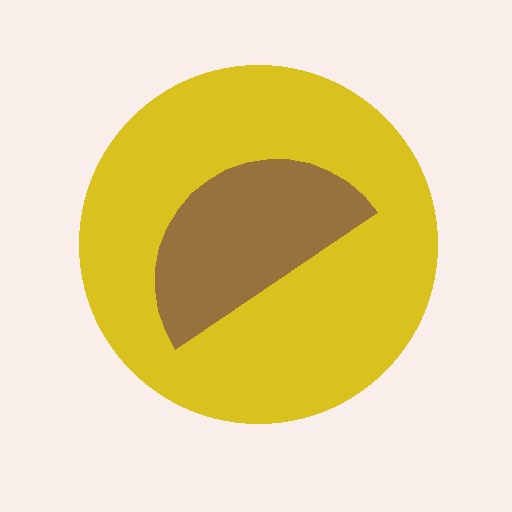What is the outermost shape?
The yellow circle.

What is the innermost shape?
The brown semicircle.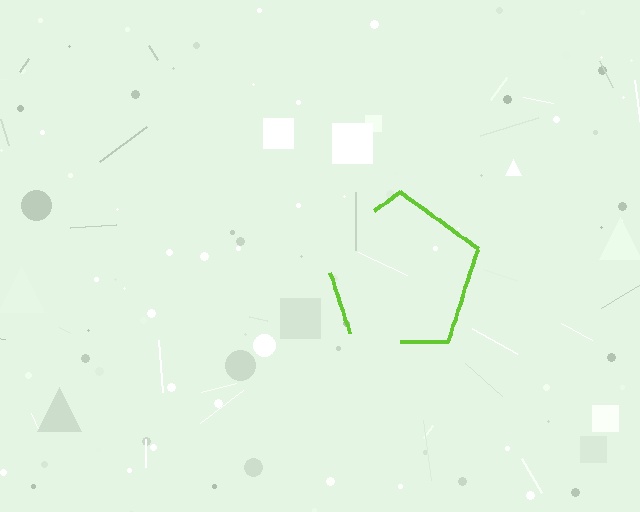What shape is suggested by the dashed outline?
The dashed outline suggests a pentagon.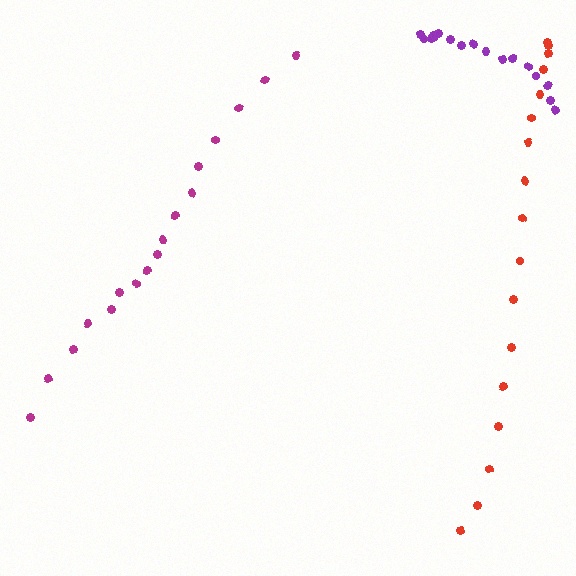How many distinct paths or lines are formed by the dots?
There are 3 distinct paths.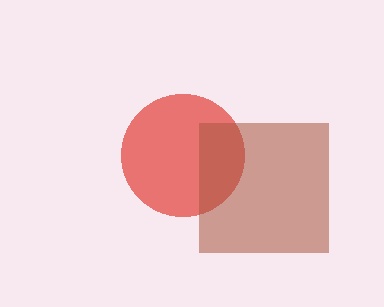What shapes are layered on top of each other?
The layered shapes are: a red circle, a brown square.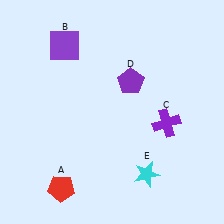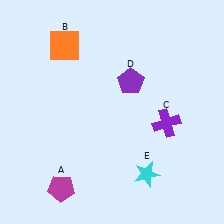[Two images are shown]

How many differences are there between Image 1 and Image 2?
There are 2 differences between the two images.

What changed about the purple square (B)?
In Image 1, B is purple. In Image 2, it changed to orange.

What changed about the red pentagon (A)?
In Image 1, A is red. In Image 2, it changed to magenta.